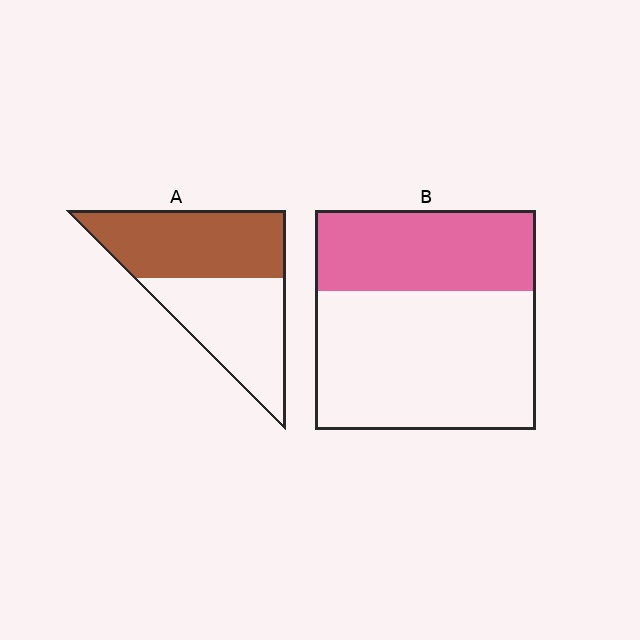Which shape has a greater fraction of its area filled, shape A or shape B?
Shape A.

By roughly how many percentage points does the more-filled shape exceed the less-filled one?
By roughly 15 percentage points (A over B).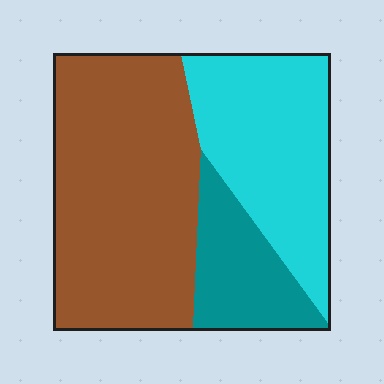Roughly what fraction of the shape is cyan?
Cyan takes up about one third (1/3) of the shape.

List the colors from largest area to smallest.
From largest to smallest: brown, cyan, teal.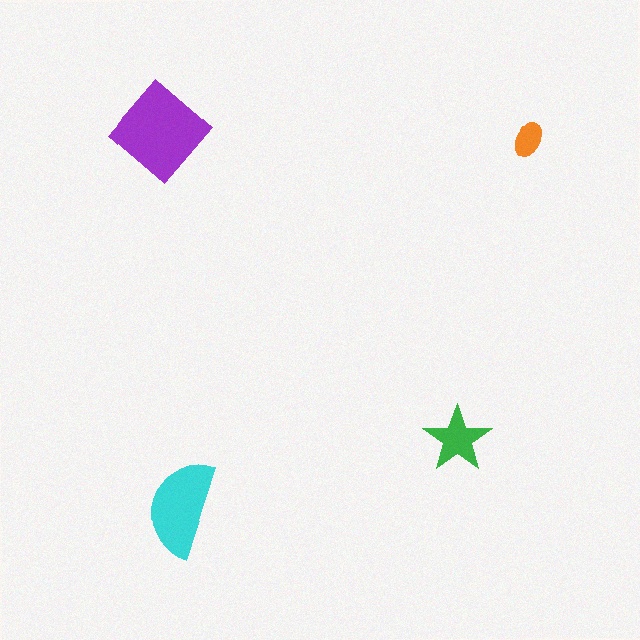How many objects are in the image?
There are 4 objects in the image.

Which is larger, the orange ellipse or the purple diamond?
The purple diamond.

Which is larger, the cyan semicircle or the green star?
The cyan semicircle.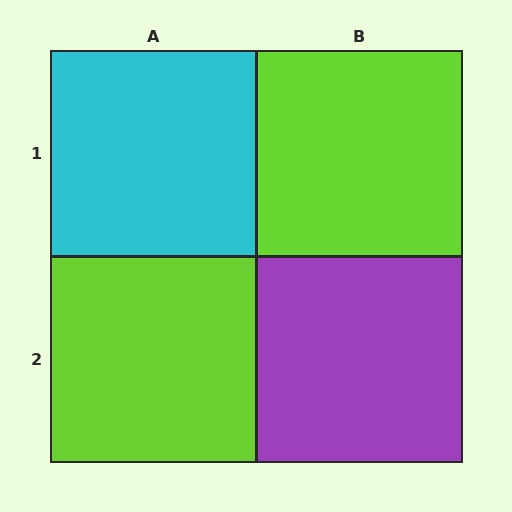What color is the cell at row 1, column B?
Lime.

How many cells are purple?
1 cell is purple.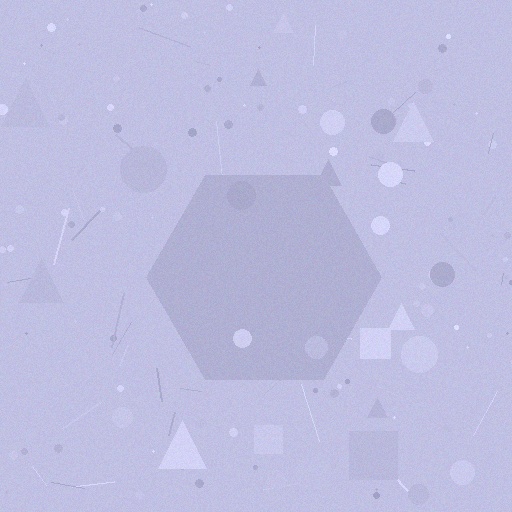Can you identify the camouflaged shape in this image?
The camouflaged shape is a hexagon.